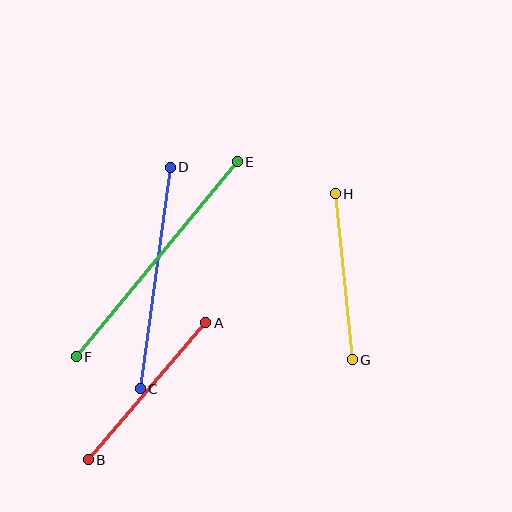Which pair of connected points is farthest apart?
Points E and F are farthest apart.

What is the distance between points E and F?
The distance is approximately 253 pixels.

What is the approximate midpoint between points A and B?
The midpoint is at approximately (147, 391) pixels.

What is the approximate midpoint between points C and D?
The midpoint is at approximately (155, 278) pixels.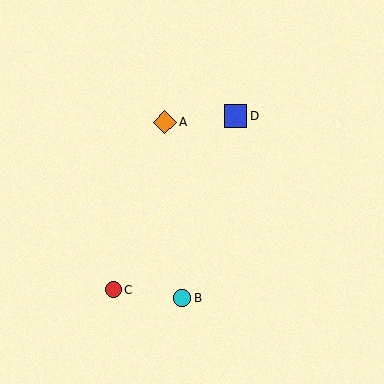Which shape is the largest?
The orange diamond (labeled A) is the largest.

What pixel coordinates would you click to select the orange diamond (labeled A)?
Click at (165, 122) to select the orange diamond A.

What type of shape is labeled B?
Shape B is a cyan circle.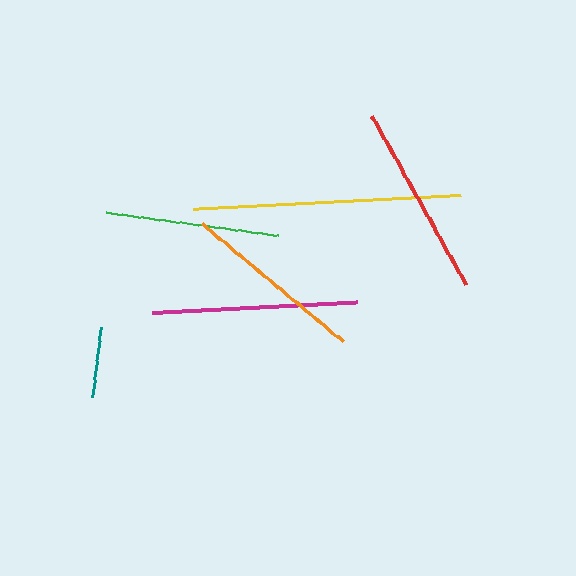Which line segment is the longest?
The yellow line is the longest at approximately 268 pixels.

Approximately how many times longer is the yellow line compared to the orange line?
The yellow line is approximately 1.5 times the length of the orange line.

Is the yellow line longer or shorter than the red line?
The yellow line is longer than the red line.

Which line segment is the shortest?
The teal line is the shortest at approximately 71 pixels.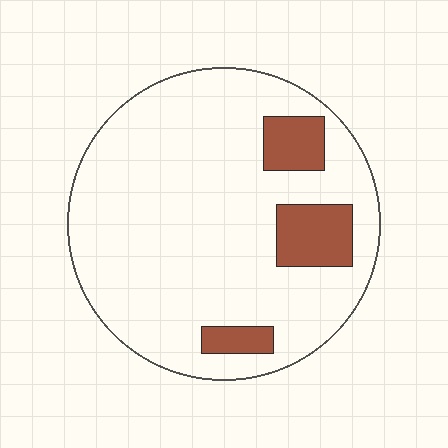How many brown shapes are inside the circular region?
3.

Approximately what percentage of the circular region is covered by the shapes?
Approximately 15%.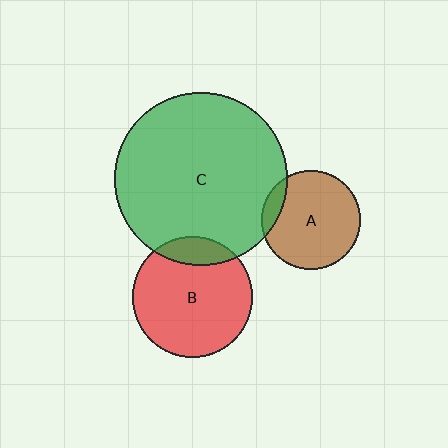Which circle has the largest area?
Circle C (green).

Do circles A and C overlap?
Yes.